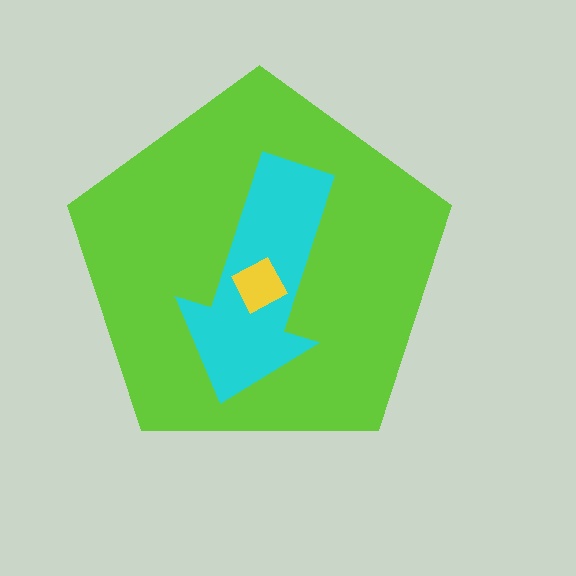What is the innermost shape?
The yellow square.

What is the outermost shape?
The lime pentagon.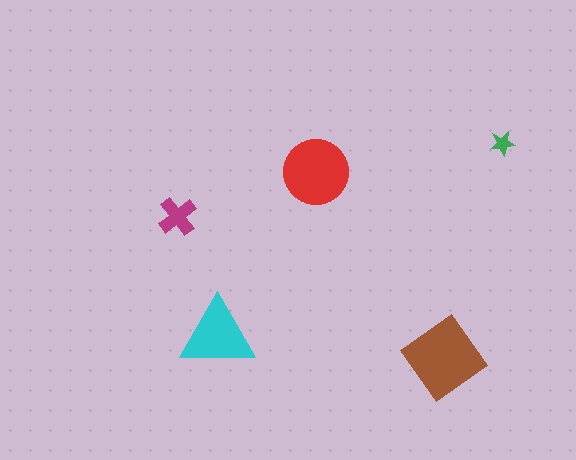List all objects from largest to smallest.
The brown diamond, the red circle, the cyan triangle, the magenta cross, the green star.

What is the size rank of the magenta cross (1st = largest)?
4th.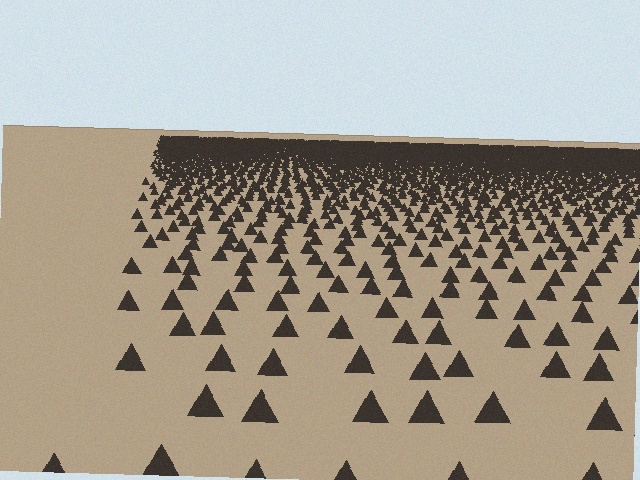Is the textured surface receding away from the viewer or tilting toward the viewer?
The surface is receding away from the viewer. Texture elements get smaller and denser toward the top.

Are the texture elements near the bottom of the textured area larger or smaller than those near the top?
Larger. Near the bottom, elements are closer to the viewer and appear at a bigger on-screen size.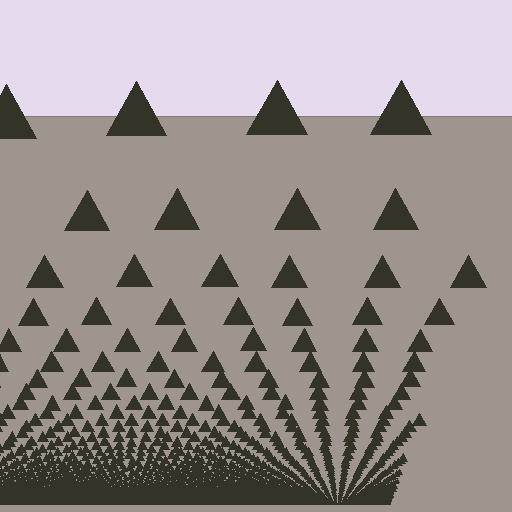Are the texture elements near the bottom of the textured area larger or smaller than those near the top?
Smaller. The gradient is inverted — elements near the bottom are smaller and denser.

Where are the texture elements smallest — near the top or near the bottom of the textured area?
Near the bottom.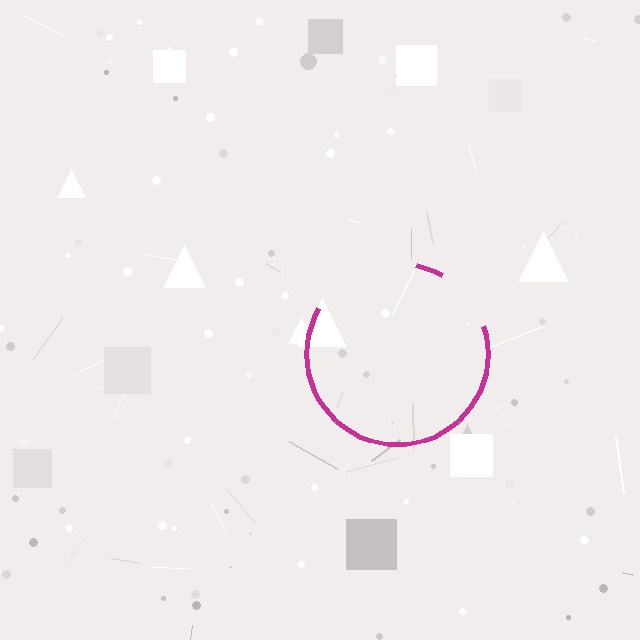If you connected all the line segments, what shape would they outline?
They would outline a circle.